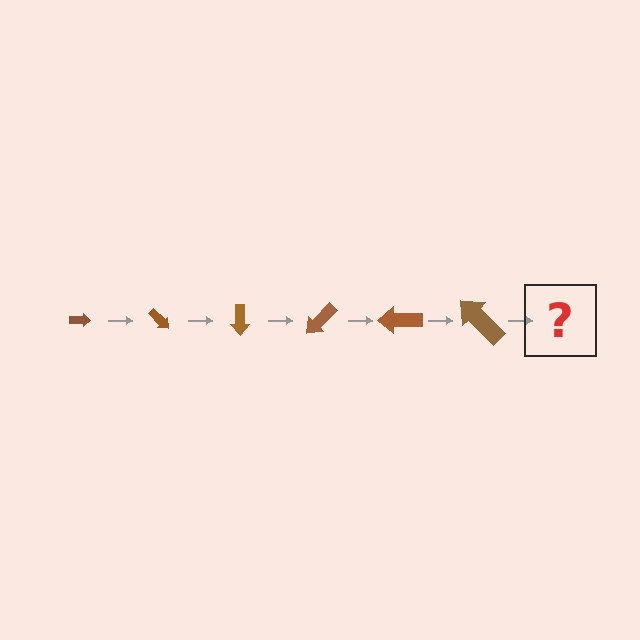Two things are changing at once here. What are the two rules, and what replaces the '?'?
The two rules are that the arrow grows larger each step and it rotates 45 degrees each step. The '?' should be an arrow, larger than the previous one and rotated 270 degrees from the start.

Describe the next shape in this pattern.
It should be an arrow, larger than the previous one and rotated 270 degrees from the start.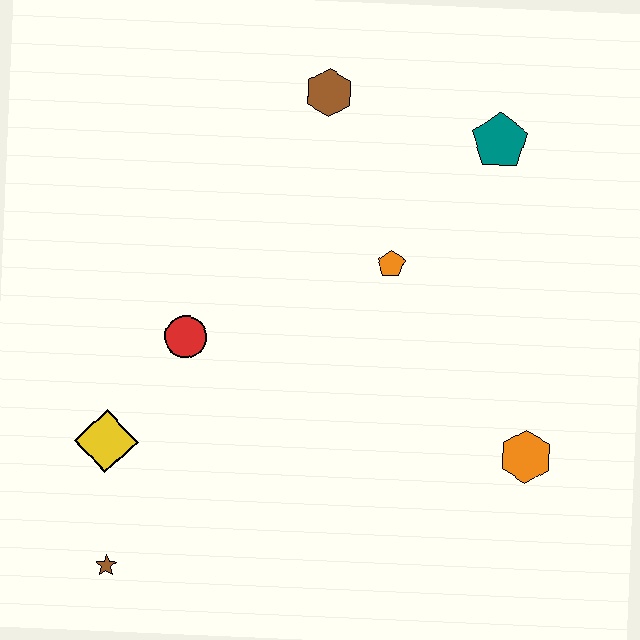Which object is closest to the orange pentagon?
The teal pentagon is closest to the orange pentagon.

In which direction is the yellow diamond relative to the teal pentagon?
The yellow diamond is to the left of the teal pentagon.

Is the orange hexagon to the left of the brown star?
No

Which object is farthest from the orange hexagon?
The brown star is farthest from the orange hexagon.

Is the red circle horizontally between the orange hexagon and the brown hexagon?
No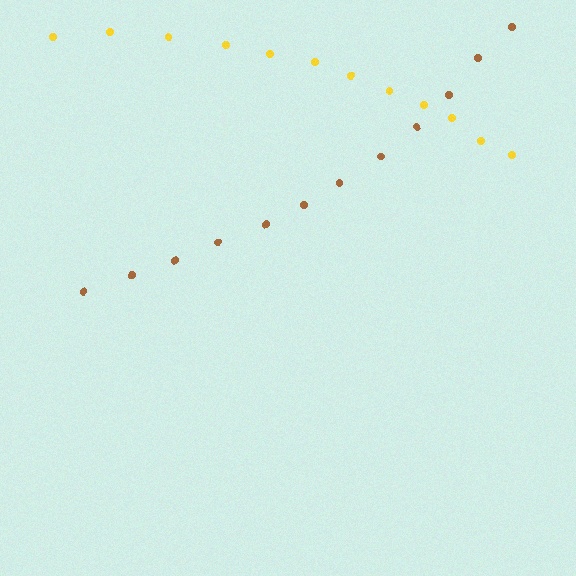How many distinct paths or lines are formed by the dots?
There are 2 distinct paths.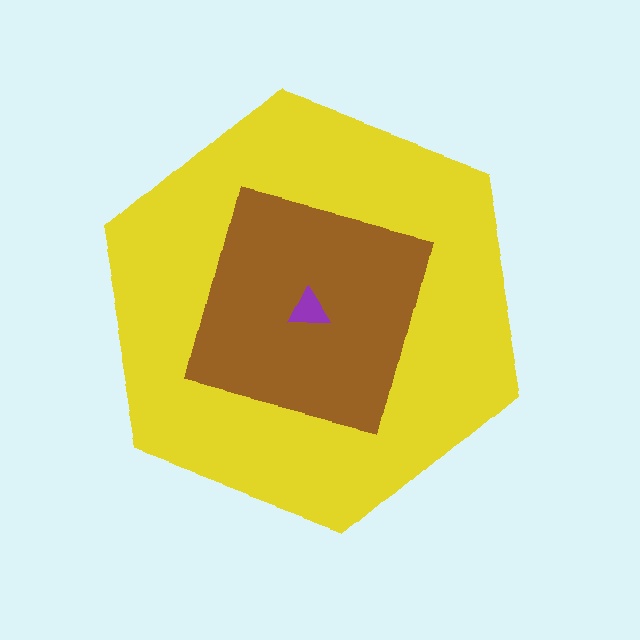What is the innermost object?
The purple triangle.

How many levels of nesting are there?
3.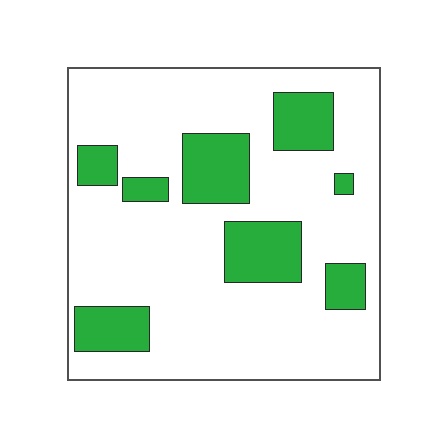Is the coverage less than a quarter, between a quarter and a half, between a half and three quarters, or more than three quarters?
Less than a quarter.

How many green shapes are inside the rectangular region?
8.